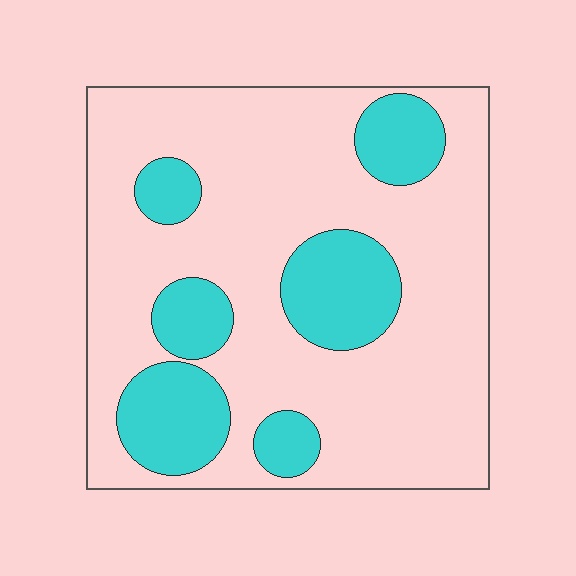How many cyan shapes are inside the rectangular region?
6.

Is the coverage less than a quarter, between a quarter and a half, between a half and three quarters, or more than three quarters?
Between a quarter and a half.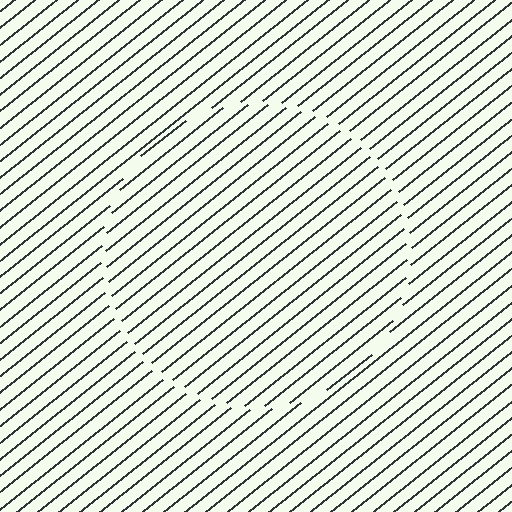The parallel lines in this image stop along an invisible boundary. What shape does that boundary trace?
An illusory circle. The interior of the shape contains the same grating, shifted by half a period — the contour is defined by the phase discontinuity where line-ends from the inner and outer gratings abut.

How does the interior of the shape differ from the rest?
The interior of the shape contains the same grating, shifted by half a period — the contour is defined by the phase discontinuity where line-ends from the inner and outer gratings abut.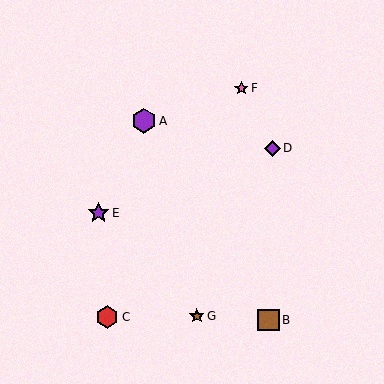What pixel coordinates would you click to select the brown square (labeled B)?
Click at (268, 320) to select the brown square B.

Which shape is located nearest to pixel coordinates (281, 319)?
The brown square (labeled B) at (268, 320) is nearest to that location.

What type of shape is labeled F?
Shape F is a pink star.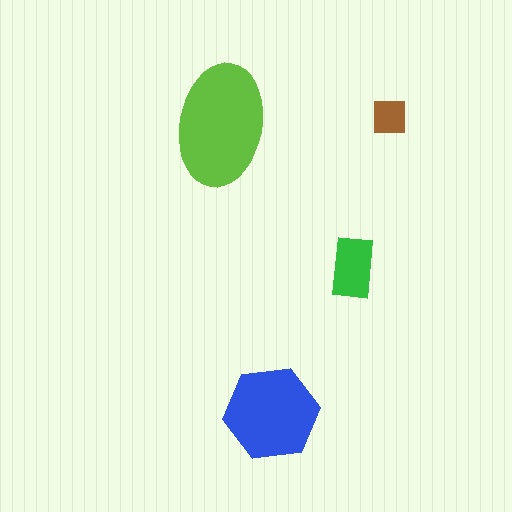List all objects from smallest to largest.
The brown square, the green rectangle, the blue hexagon, the lime ellipse.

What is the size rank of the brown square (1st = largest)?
4th.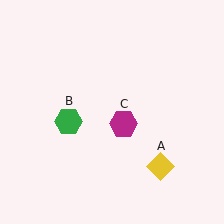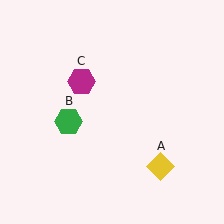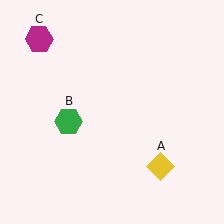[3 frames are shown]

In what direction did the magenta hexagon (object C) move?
The magenta hexagon (object C) moved up and to the left.